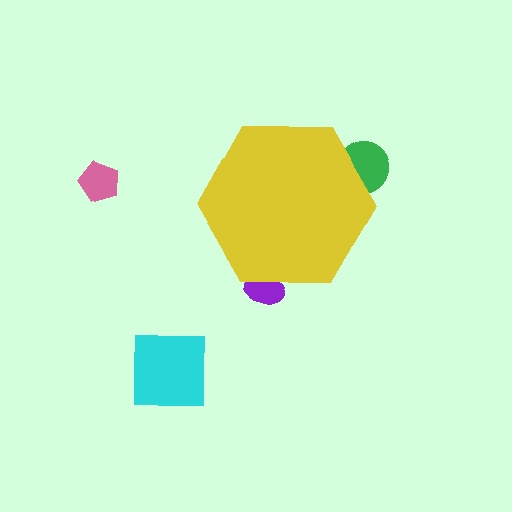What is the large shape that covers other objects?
A yellow hexagon.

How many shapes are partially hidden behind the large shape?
2 shapes are partially hidden.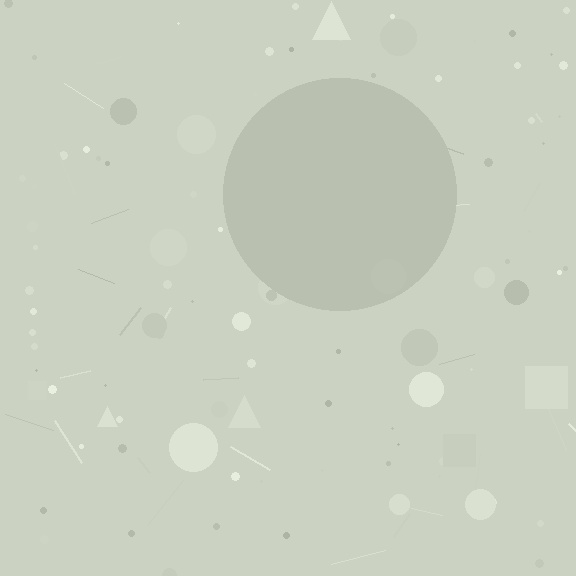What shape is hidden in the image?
A circle is hidden in the image.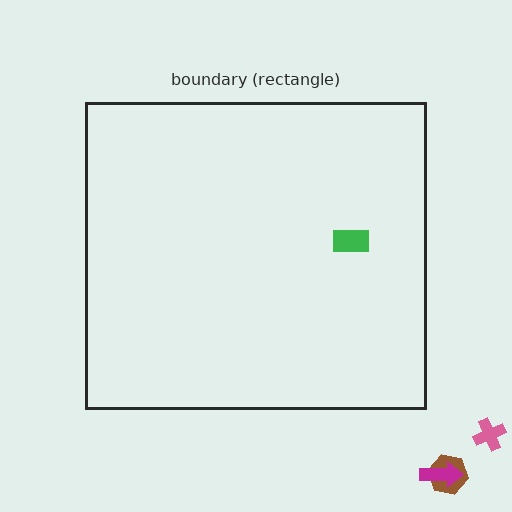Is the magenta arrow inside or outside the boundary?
Outside.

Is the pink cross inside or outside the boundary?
Outside.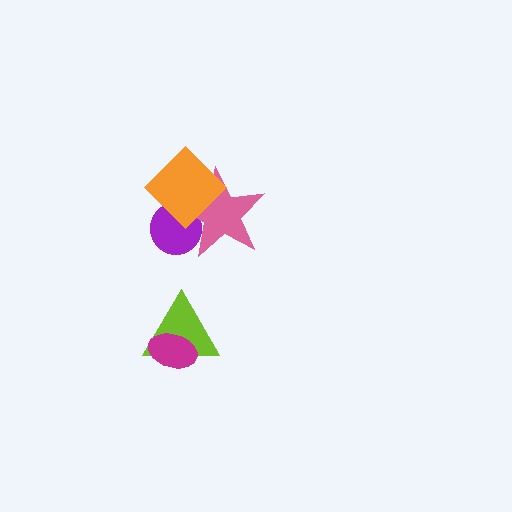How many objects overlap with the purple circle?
2 objects overlap with the purple circle.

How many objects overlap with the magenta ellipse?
1 object overlaps with the magenta ellipse.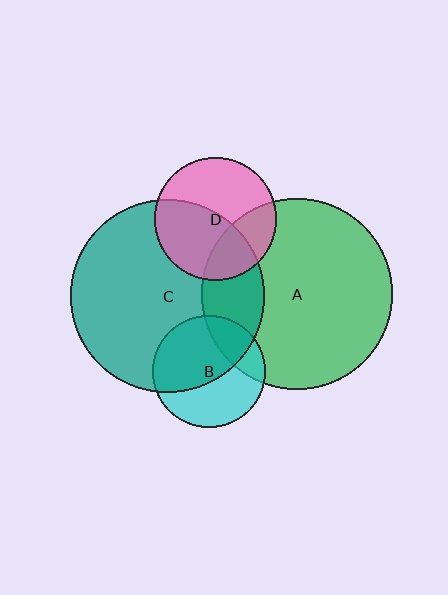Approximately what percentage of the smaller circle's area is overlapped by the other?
Approximately 50%.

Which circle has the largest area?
Circle C (teal).